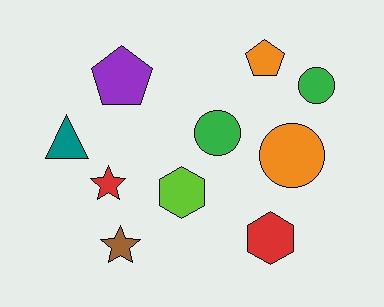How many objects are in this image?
There are 10 objects.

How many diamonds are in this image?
There are no diamonds.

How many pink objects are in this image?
There are no pink objects.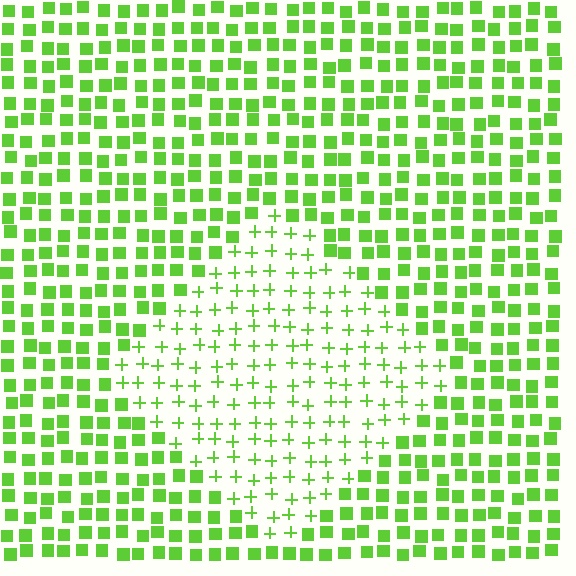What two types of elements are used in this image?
The image uses plus signs inside the diamond region and squares outside it.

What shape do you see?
I see a diamond.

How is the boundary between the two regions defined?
The boundary is defined by a change in element shape: plus signs inside vs. squares outside. All elements share the same color and spacing.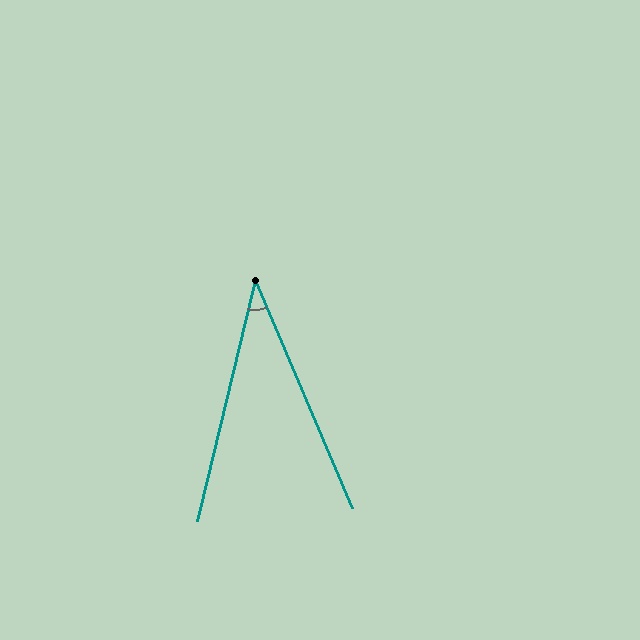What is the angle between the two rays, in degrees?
Approximately 36 degrees.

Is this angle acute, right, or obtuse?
It is acute.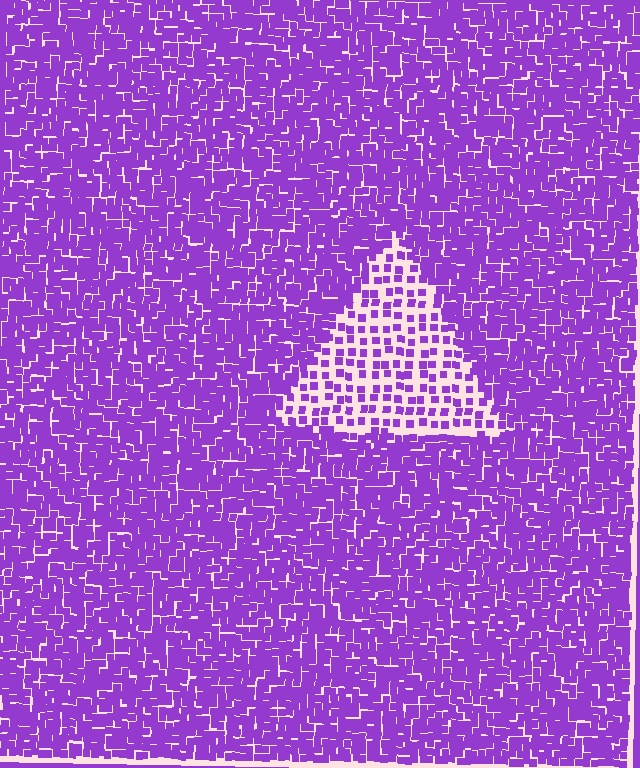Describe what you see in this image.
The image contains small purple elements arranged at two different densities. A triangle-shaped region is visible where the elements are less densely packed than the surrounding area.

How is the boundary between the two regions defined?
The boundary is defined by a change in element density (approximately 2.5x ratio). All elements are the same color, size, and shape.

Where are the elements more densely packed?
The elements are more densely packed outside the triangle boundary.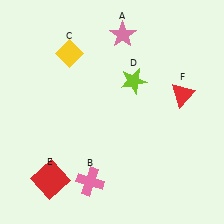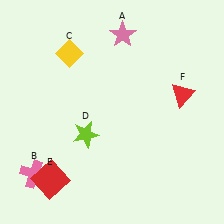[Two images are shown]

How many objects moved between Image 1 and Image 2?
2 objects moved between the two images.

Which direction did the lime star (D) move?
The lime star (D) moved down.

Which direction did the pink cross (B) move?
The pink cross (B) moved left.